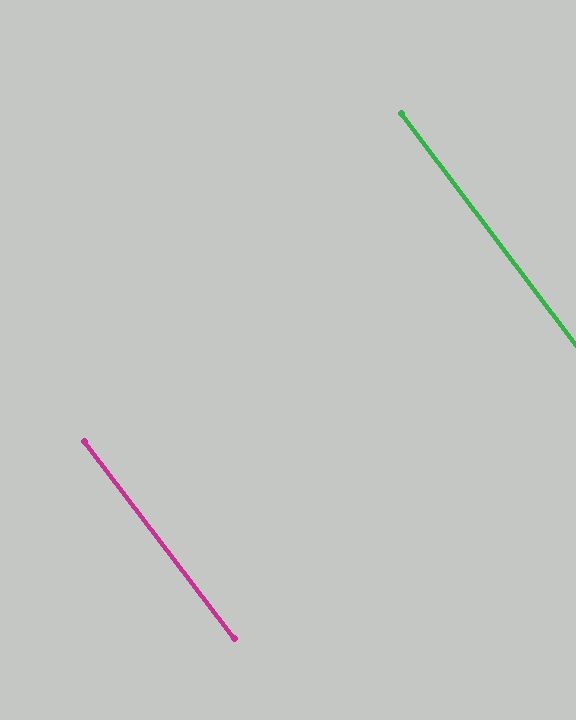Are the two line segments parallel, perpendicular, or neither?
Parallel — their directions differ by only 0.4°.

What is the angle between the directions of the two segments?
Approximately 0 degrees.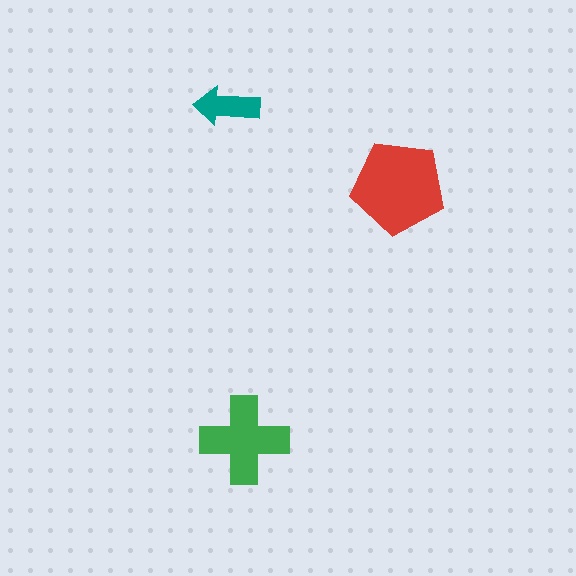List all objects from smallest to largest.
The teal arrow, the green cross, the red pentagon.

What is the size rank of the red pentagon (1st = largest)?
1st.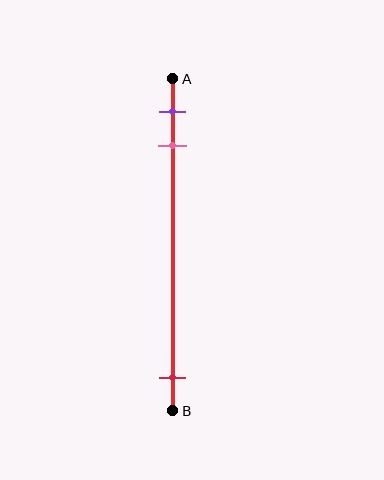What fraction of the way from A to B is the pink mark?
The pink mark is approximately 20% (0.2) of the way from A to B.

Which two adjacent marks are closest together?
The purple and pink marks are the closest adjacent pair.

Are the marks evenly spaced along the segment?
No, the marks are not evenly spaced.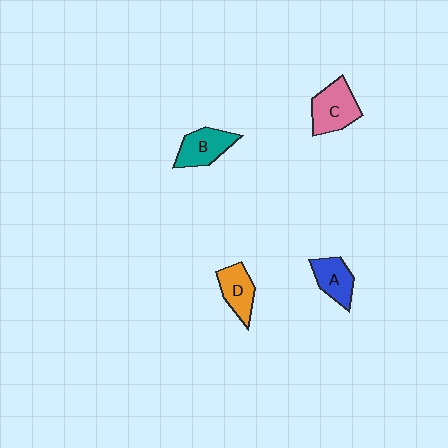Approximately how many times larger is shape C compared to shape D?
Approximately 1.3 times.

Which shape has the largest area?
Shape C (pink).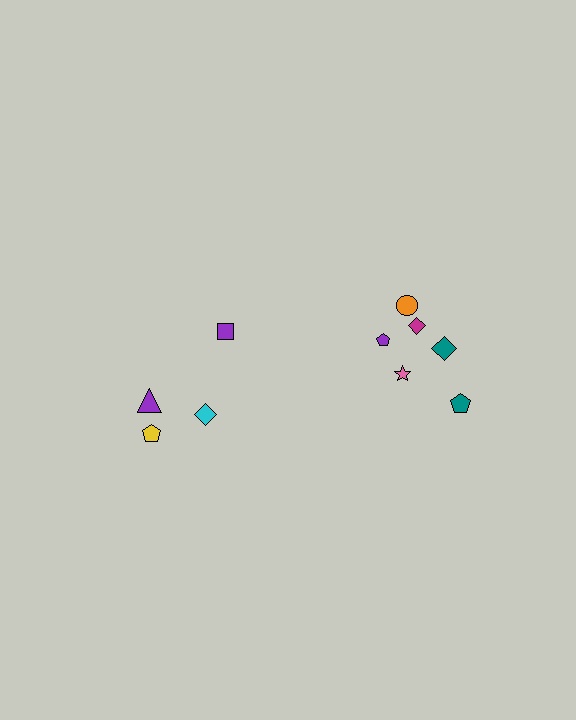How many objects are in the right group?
There are 6 objects.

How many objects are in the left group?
There are 4 objects.